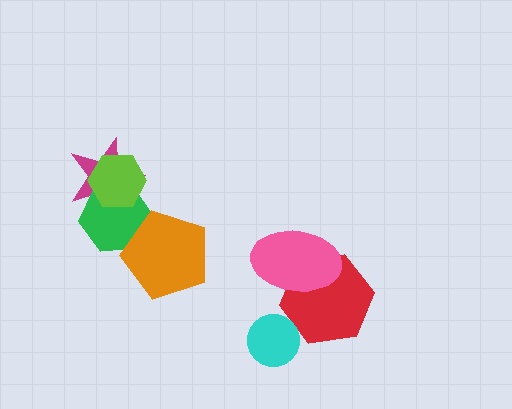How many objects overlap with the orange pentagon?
1 object overlaps with the orange pentagon.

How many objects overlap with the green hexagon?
3 objects overlap with the green hexagon.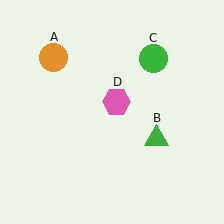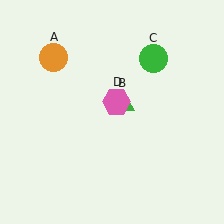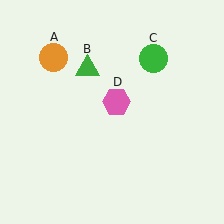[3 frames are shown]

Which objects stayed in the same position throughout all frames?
Orange circle (object A) and green circle (object C) and pink hexagon (object D) remained stationary.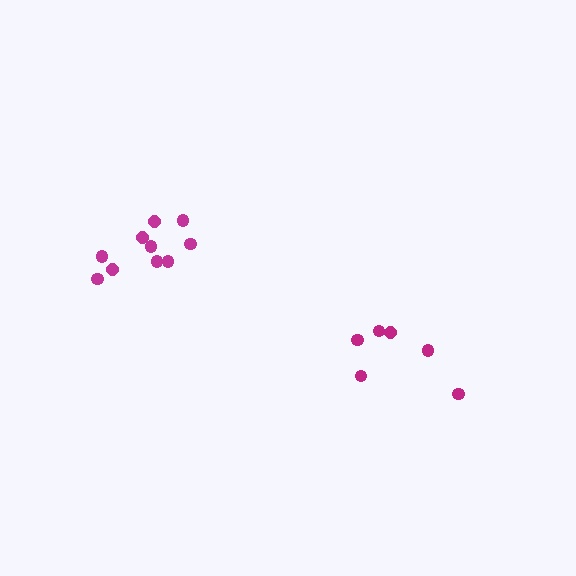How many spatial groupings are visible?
There are 2 spatial groupings.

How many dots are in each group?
Group 1: 6 dots, Group 2: 10 dots (16 total).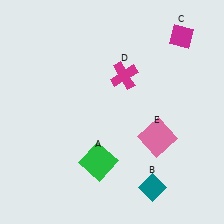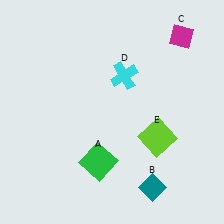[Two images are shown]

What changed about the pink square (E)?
In Image 1, E is pink. In Image 2, it changed to lime.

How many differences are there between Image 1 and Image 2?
There are 2 differences between the two images.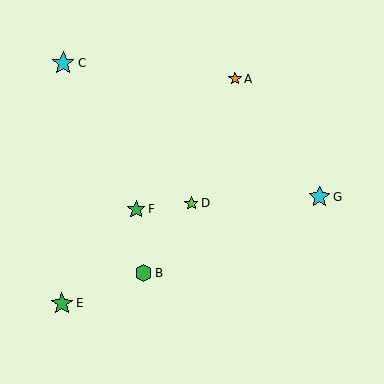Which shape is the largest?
The cyan star (labeled C) is the largest.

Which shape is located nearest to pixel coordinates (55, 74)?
The cyan star (labeled C) at (63, 63) is nearest to that location.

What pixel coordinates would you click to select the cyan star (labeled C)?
Click at (63, 63) to select the cyan star C.